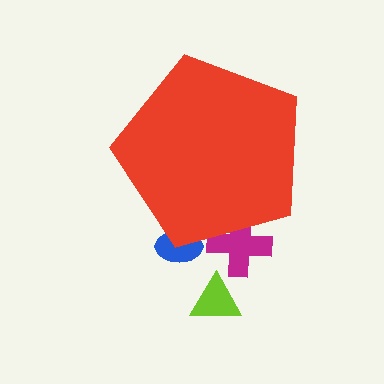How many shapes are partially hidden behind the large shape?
2 shapes are partially hidden.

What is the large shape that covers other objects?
A red pentagon.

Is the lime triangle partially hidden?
No, the lime triangle is fully visible.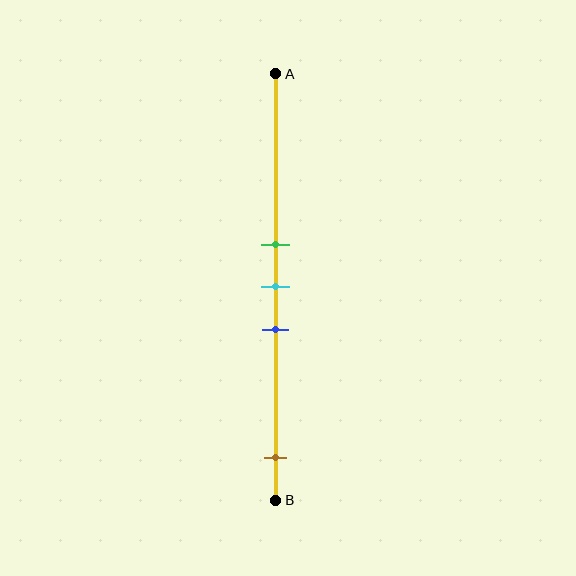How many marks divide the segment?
There are 4 marks dividing the segment.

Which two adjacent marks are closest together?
The green and cyan marks are the closest adjacent pair.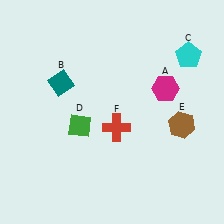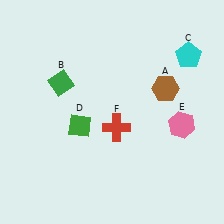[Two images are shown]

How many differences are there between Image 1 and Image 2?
There are 3 differences between the two images.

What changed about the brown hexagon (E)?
In Image 1, E is brown. In Image 2, it changed to pink.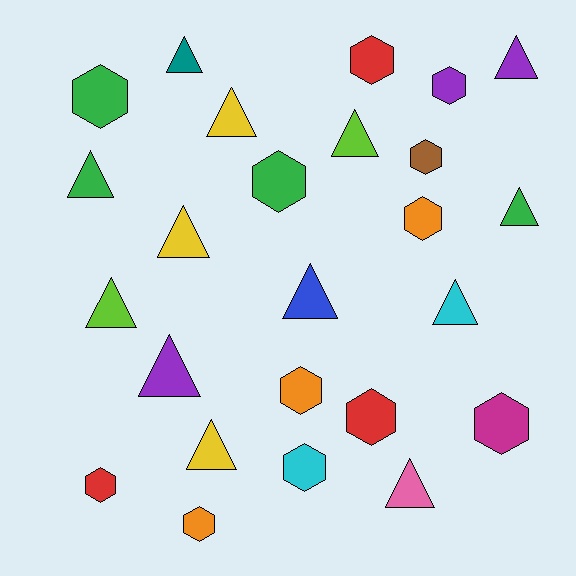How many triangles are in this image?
There are 13 triangles.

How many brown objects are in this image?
There is 1 brown object.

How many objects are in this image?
There are 25 objects.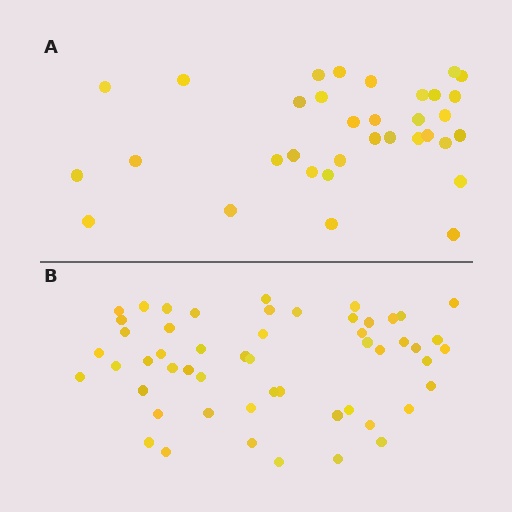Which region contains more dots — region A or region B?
Region B (the bottom region) has more dots.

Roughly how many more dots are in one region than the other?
Region B has approximately 20 more dots than region A.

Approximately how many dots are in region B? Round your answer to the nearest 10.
About 50 dots. (The exact count is 53, which rounds to 50.)